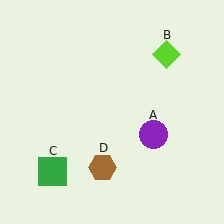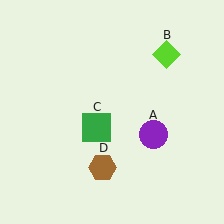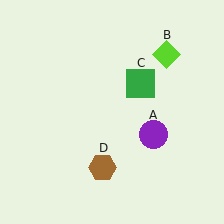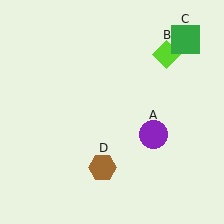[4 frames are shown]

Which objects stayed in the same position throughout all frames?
Purple circle (object A) and lime diamond (object B) and brown hexagon (object D) remained stationary.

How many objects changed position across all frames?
1 object changed position: green square (object C).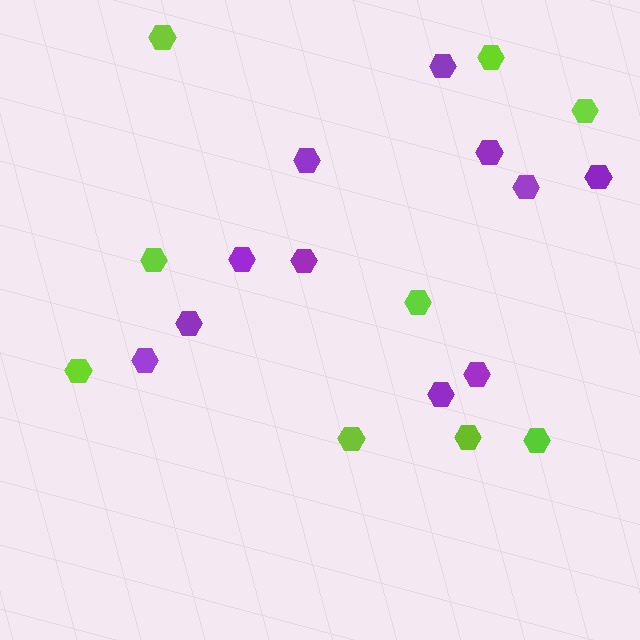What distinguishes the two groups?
There are 2 groups: one group of lime hexagons (9) and one group of purple hexagons (11).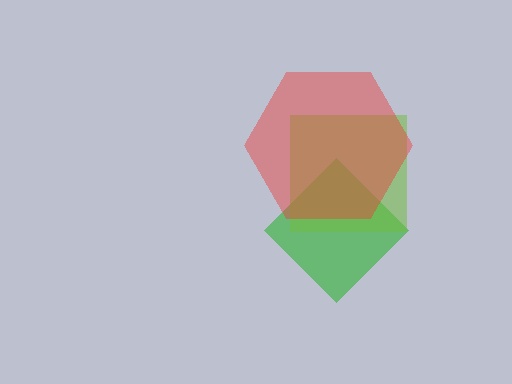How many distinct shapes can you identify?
There are 3 distinct shapes: a green diamond, a lime square, a red hexagon.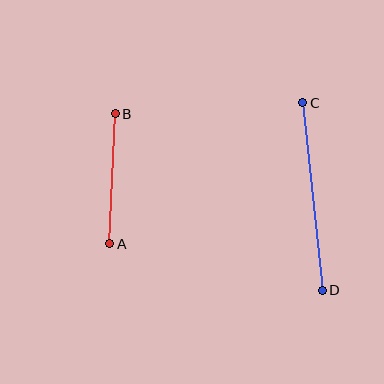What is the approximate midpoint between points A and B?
The midpoint is at approximately (113, 179) pixels.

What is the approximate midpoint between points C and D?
The midpoint is at approximately (313, 196) pixels.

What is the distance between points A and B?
The distance is approximately 130 pixels.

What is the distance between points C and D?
The distance is approximately 189 pixels.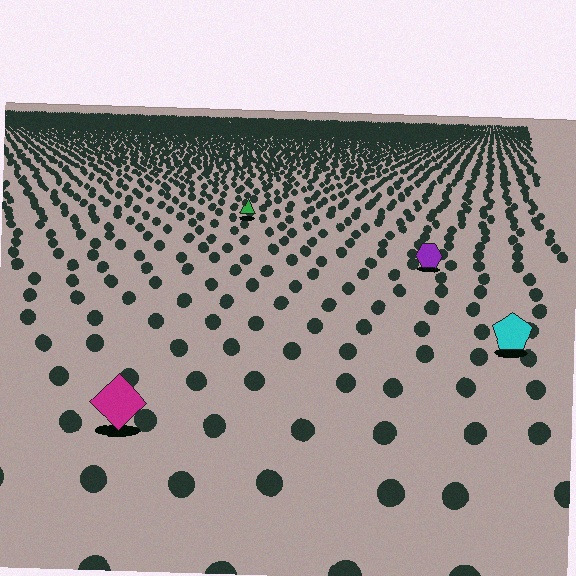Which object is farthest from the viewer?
The green triangle is farthest from the viewer. It appears smaller and the ground texture around it is denser.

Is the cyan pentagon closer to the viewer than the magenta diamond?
No. The magenta diamond is closer — you can tell from the texture gradient: the ground texture is coarser near it.